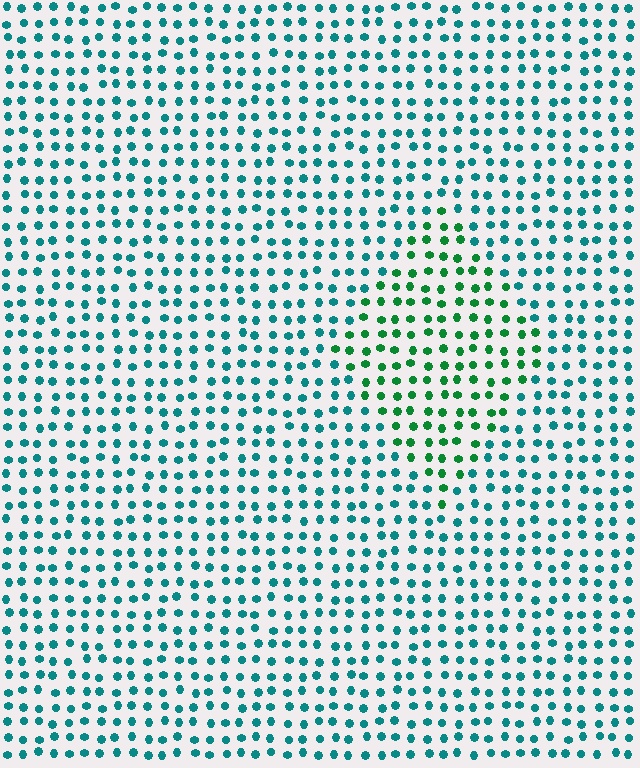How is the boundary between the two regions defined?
The boundary is defined purely by a slight shift in hue (about 40 degrees). Spacing, size, and orientation are identical on both sides.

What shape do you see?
I see a diamond.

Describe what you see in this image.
The image is filled with small teal elements in a uniform arrangement. A diamond-shaped region is visible where the elements are tinted to a slightly different hue, forming a subtle color boundary.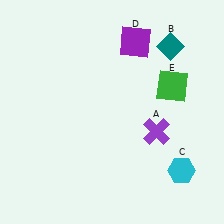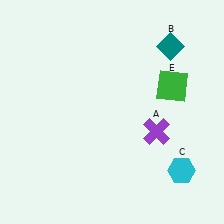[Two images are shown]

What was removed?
The purple square (D) was removed in Image 2.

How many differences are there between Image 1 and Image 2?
There is 1 difference between the two images.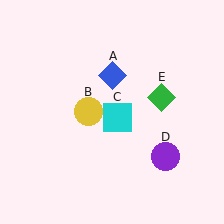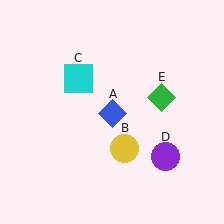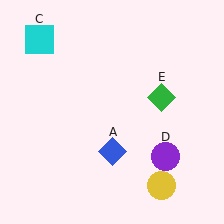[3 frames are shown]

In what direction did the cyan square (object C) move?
The cyan square (object C) moved up and to the left.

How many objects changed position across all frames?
3 objects changed position: blue diamond (object A), yellow circle (object B), cyan square (object C).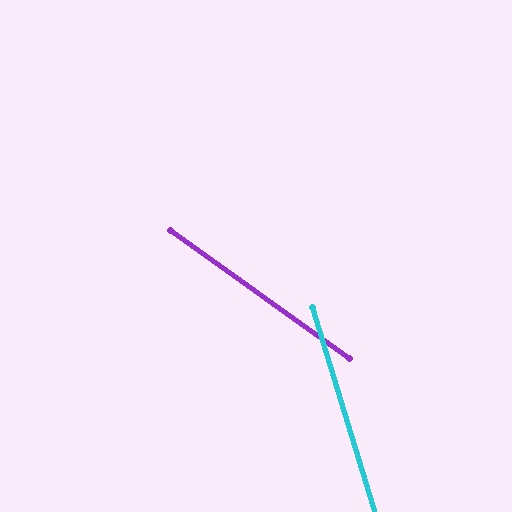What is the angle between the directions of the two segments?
Approximately 37 degrees.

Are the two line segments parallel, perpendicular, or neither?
Neither parallel nor perpendicular — they differ by about 37°.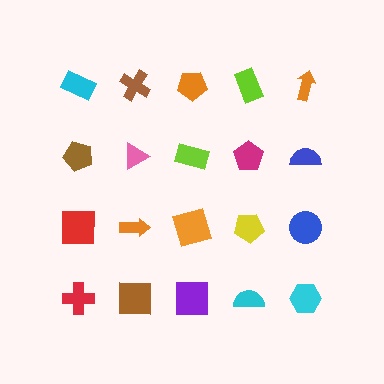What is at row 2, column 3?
A lime rectangle.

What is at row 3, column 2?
An orange arrow.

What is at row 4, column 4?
A cyan semicircle.